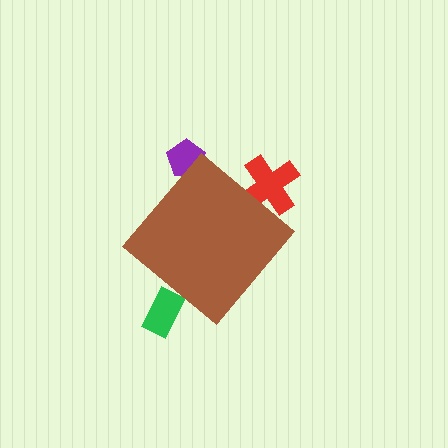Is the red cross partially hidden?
Yes, the red cross is partially hidden behind the brown diamond.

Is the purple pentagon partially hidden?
Yes, the purple pentagon is partially hidden behind the brown diamond.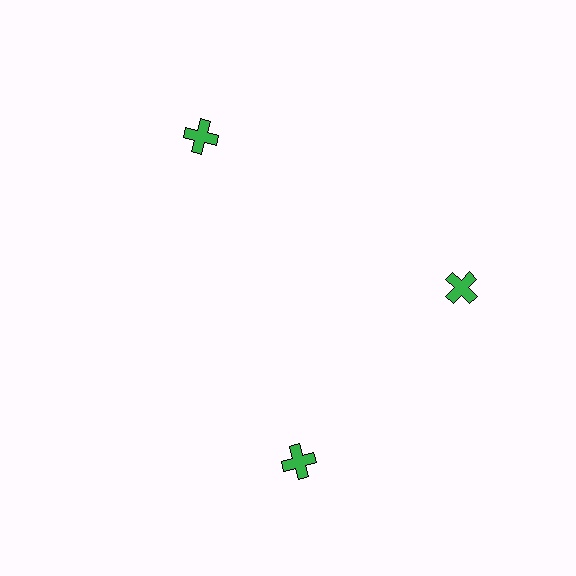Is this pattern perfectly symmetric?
No. The 3 green crosses are arranged in a ring, but one element near the 7 o'clock position is rotated out of alignment along the ring, breaking the 3-fold rotational symmetry.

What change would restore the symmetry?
The symmetry would be restored by rotating it back into even spacing with its neighbors so that all 3 crosses sit at equal angles and equal distance from the center.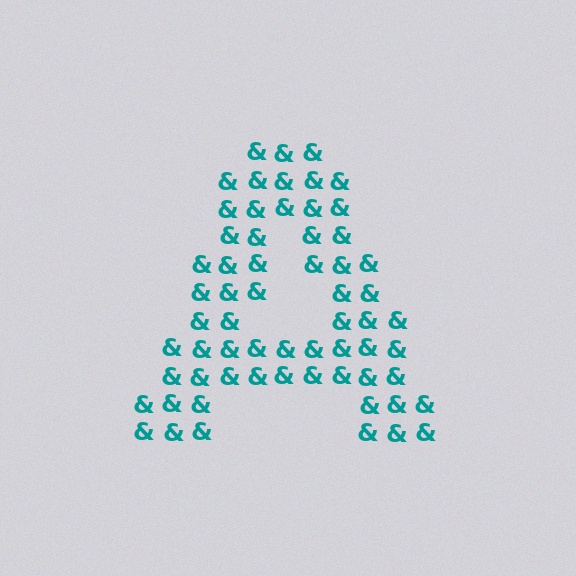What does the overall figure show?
The overall figure shows the letter A.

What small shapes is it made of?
It is made of small ampersands.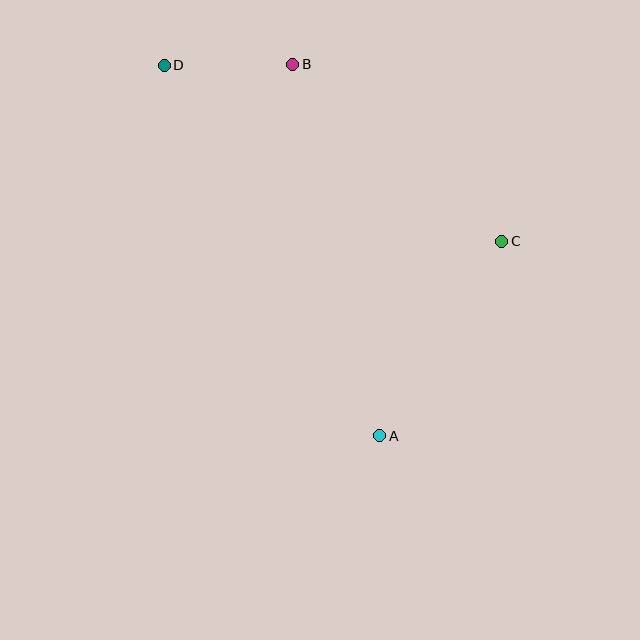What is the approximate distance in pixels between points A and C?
The distance between A and C is approximately 230 pixels.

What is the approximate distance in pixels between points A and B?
The distance between A and B is approximately 382 pixels.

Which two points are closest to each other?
Points B and D are closest to each other.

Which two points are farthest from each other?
Points A and D are farthest from each other.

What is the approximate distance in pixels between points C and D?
The distance between C and D is approximately 380 pixels.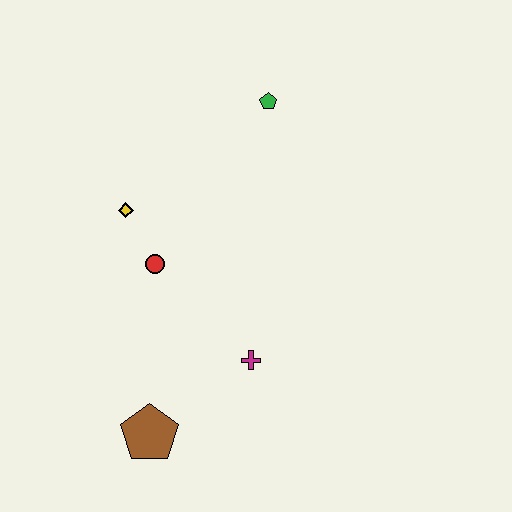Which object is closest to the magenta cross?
The brown pentagon is closest to the magenta cross.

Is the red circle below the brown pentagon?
No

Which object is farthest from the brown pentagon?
The green pentagon is farthest from the brown pentagon.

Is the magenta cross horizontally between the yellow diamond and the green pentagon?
Yes